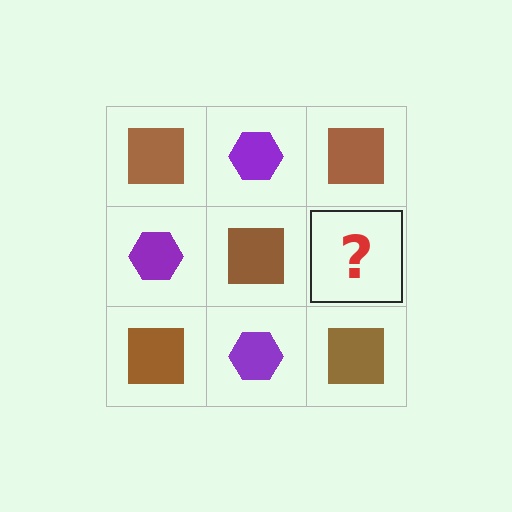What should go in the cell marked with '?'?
The missing cell should contain a purple hexagon.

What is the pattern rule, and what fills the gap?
The rule is that it alternates brown square and purple hexagon in a checkerboard pattern. The gap should be filled with a purple hexagon.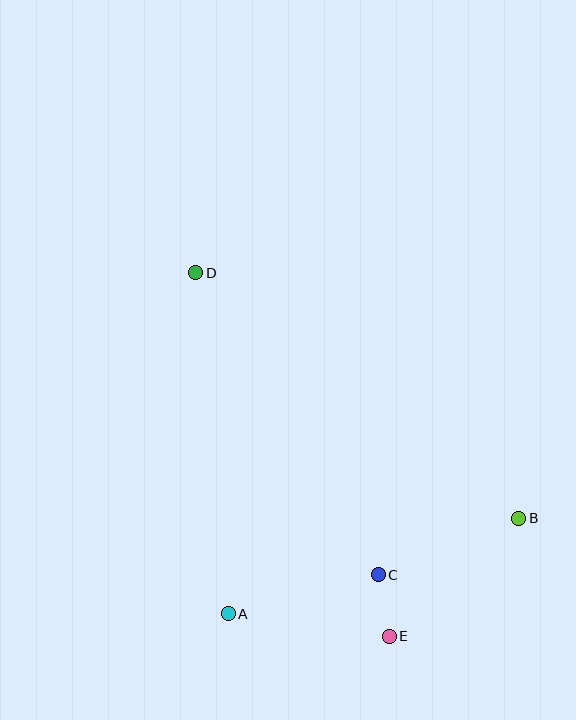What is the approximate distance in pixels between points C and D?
The distance between C and D is approximately 353 pixels.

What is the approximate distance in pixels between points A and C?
The distance between A and C is approximately 155 pixels.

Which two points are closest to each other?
Points C and E are closest to each other.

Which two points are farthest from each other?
Points D and E are farthest from each other.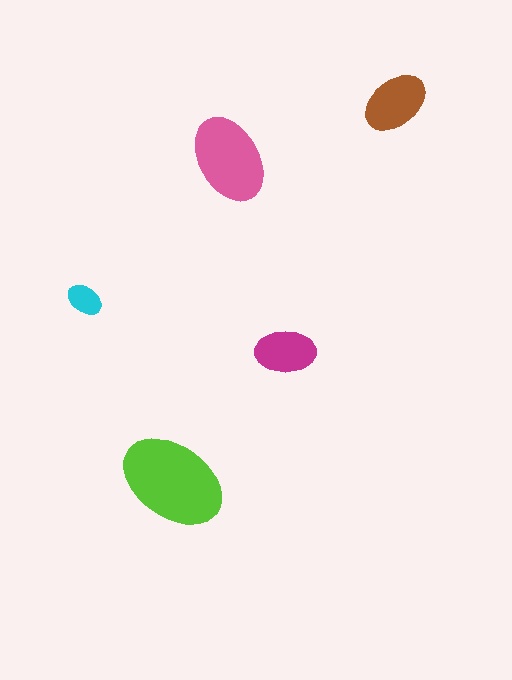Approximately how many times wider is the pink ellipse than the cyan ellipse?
About 2.5 times wider.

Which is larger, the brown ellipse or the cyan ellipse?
The brown one.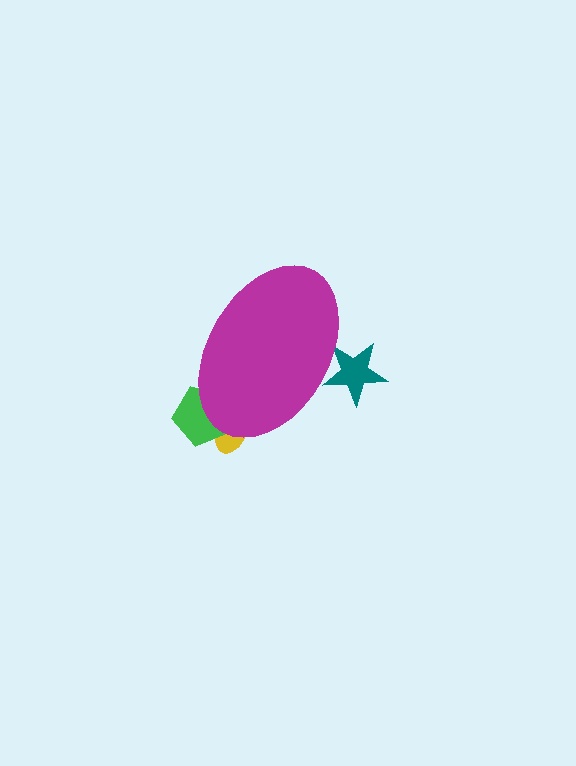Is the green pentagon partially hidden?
Yes, the green pentagon is partially hidden behind the magenta ellipse.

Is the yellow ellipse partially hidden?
Yes, the yellow ellipse is partially hidden behind the magenta ellipse.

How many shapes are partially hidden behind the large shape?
3 shapes are partially hidden.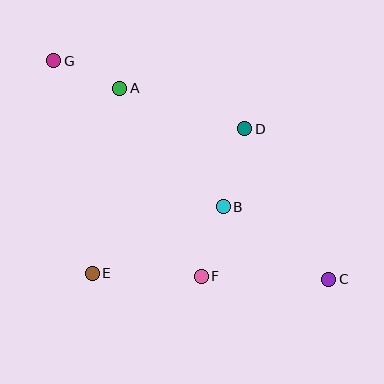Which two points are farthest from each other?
Points C and G are farthest from each other.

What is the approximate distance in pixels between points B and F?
The distance between B and F is approximately 73 pixels.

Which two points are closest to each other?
Points A and G are closest to each other.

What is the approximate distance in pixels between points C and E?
The distance between C and E is approximately 236 pixels.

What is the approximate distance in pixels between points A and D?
The distance between A and D is approximately 131 pixels.